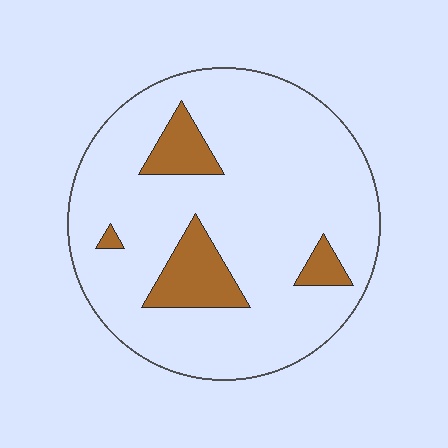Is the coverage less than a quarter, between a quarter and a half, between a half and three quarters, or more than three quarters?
Less than a quarter.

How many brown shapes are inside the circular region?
4.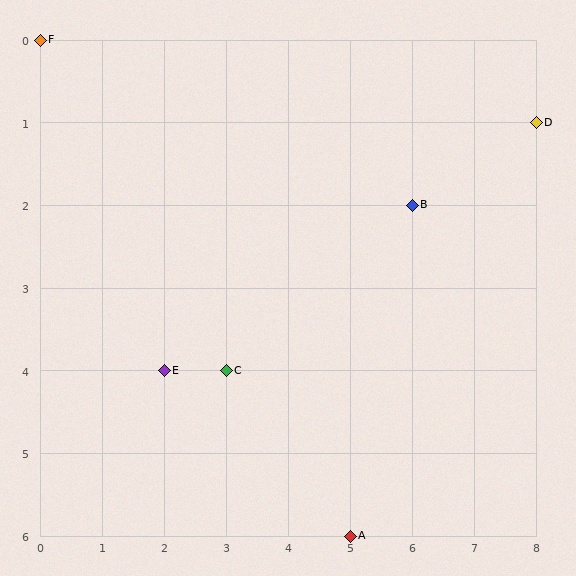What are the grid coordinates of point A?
Point A is at grid coordinates (5, 6).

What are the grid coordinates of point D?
Point D is at grid coordinates (8, 1).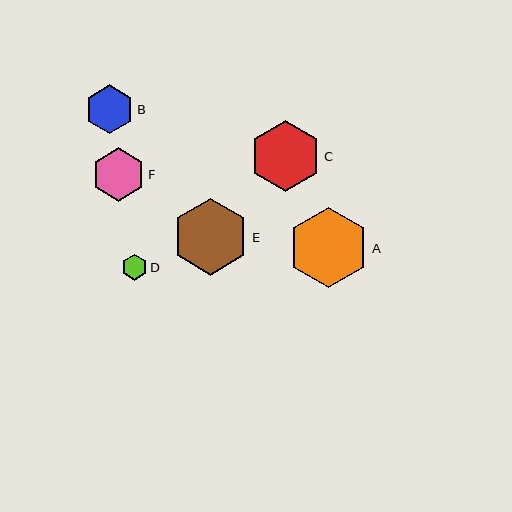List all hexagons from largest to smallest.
From largest to smallest: A, E, C, F, B, D.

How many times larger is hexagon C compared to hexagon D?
Hexagon C is approximately 2.8 times the size of hexagon D.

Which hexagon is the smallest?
Hexagon D is the smallest with a size of approximately 26 pixels.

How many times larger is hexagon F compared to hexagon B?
Hexagon F is approximately 1.1 times the size of hexagon B.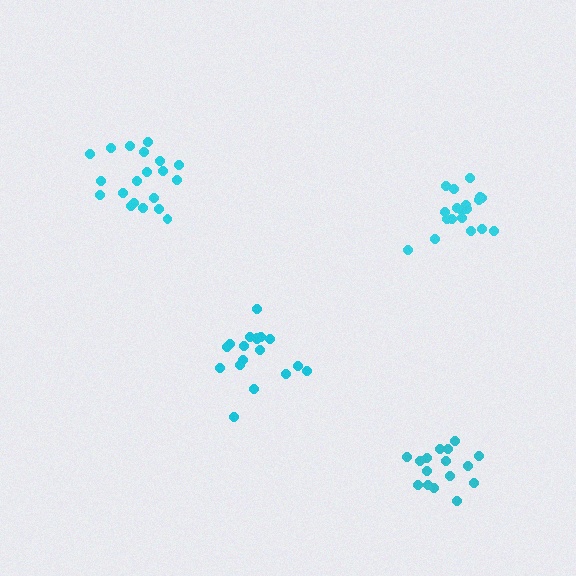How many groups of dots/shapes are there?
There are 4 groups.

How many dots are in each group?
Group 1: 19 dots, Group 2: 20 dots, Group 3: 18 dots, Group 4: 16 dots (73 total).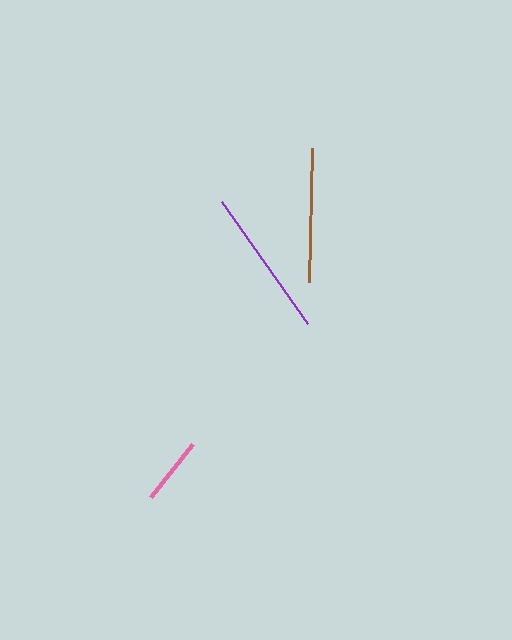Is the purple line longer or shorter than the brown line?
The purple line is longer than the brown line.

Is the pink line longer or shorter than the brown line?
The brown line is longer than the pink line.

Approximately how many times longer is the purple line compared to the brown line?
The purple line is approximately 1.1 times the length of the brown line.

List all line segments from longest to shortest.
From longest to shortest: purple, brown, pink.